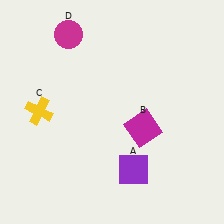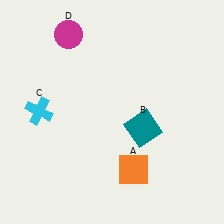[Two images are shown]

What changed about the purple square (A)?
In Image 1, A is purple. In Image 2, it changed to orange.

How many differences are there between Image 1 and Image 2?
There are 3 differences between the two images.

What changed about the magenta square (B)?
In Image 1, B is magenta. In Image 2, it changed to teal.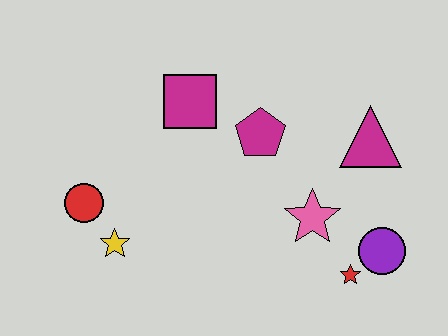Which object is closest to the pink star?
The red star is closest to the pink star.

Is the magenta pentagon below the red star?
No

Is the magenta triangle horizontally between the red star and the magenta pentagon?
No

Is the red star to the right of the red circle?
Yes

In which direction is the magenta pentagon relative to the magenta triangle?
The magenta pentagon is to the left of the magenta triangle.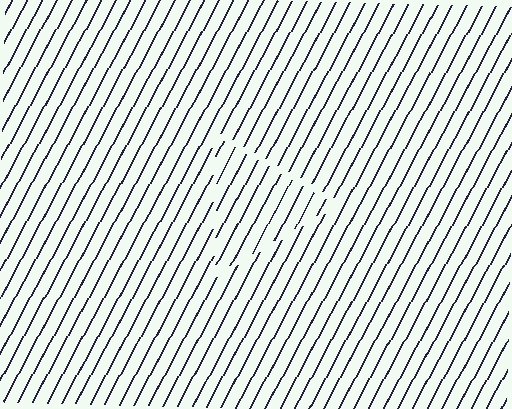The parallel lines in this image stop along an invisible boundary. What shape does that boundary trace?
An illusory triangle. The interior of the shape contains the same grating, shifted by half a period — the contour is defined by the phase discontinuity where line-ends from the inner and outer gratings abut.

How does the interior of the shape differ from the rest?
The interior of the shape contains the same grating, shifted by half a period — the contour is defined by the phase discontinuity where line-ends from the inner and outer gratings abut.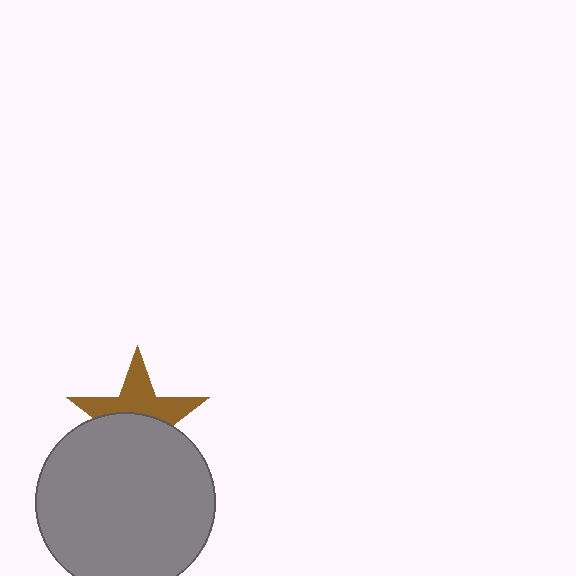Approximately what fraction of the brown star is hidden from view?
Roughly 53% of the brown star is hidden behind the gray circle.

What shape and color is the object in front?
The object in front is a gray circle.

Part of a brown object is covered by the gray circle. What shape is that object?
It is a star.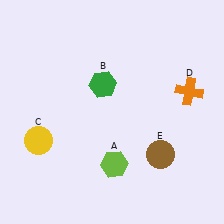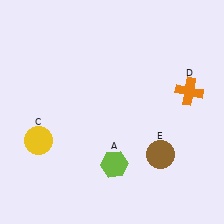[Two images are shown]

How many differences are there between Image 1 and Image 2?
There is 1 difference between the two images.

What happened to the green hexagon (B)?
The green hexagon (B) was removed in Image 2. It was in the top-left area of Image 1.